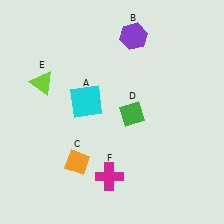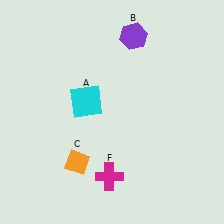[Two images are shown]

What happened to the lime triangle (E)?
The lime triangle (E) was removed in Image 2. It was in the top-left area of Image 1.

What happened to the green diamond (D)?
The green diamond (D) was removed in Image 2. It was in the bottom-right area of Image 1.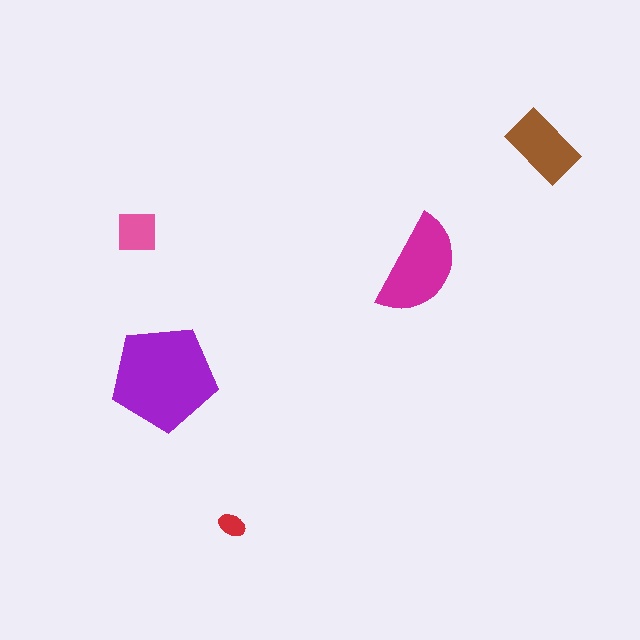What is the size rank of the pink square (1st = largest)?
4th.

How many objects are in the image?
There are 5 objects in the image.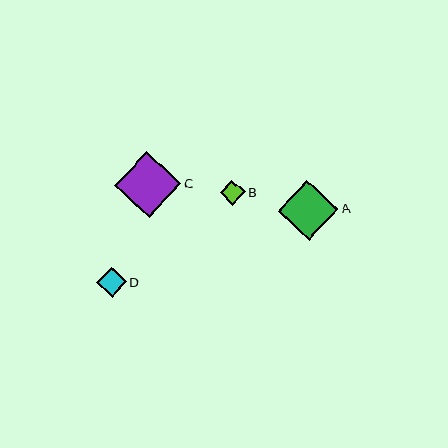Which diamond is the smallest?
Diamond B is the smallest with a size of approximately 25 pixels.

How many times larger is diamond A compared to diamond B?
Diamond A is approximately 2.4 times the size of diamond B.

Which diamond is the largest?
Diamond C is the largest with a size of approximately 66 pixels.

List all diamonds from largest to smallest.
From largest to smallest: C, A, D, B.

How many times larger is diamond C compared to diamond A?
Diamond C is approximately 1.1 times the size of diamond A.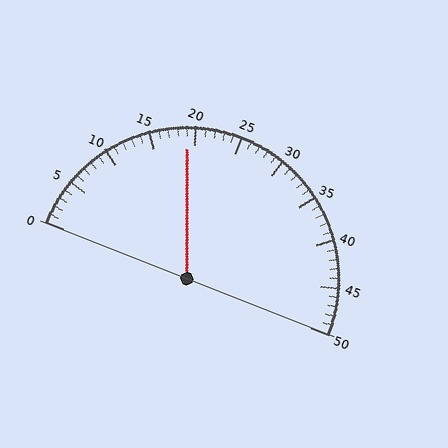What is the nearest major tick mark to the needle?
The nearest major tick mark is 20.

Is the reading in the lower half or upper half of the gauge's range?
The reading is in the lower half of the range (0 to 50).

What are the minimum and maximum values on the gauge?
The gauge ranges from 0 to 50.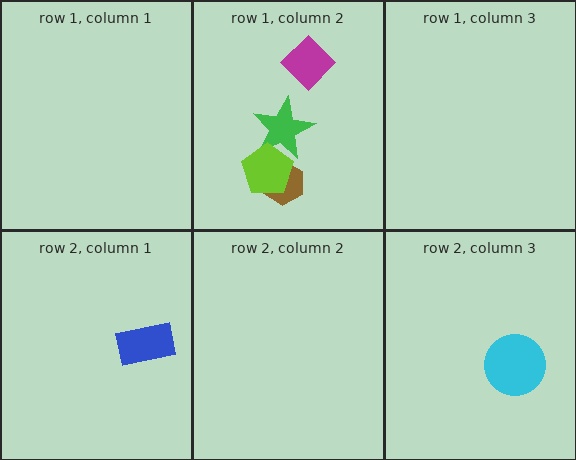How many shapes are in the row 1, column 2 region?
4.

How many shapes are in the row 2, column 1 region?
1.